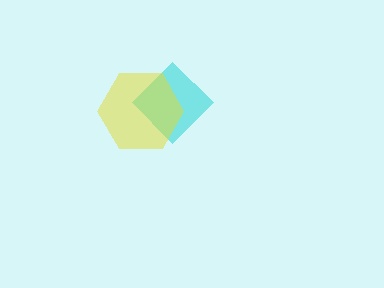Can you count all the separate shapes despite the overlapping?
Yes, there are 2 separate shapes.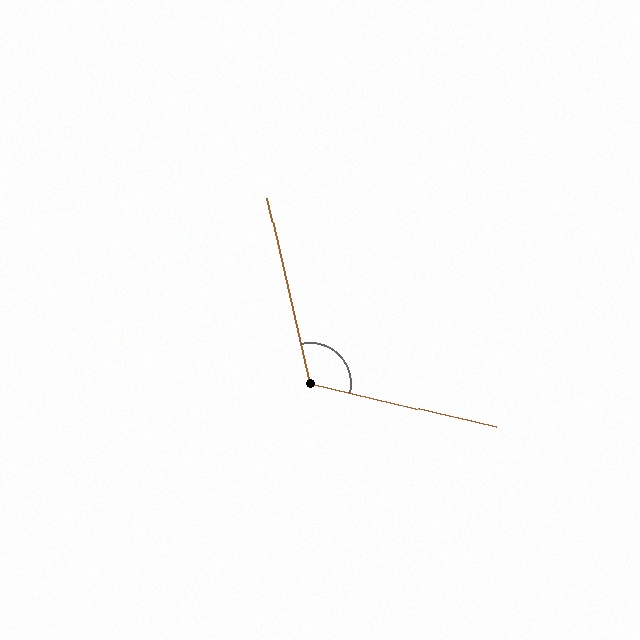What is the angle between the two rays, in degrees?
Approximately 116 degrees.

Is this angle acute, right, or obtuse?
It is obtuse.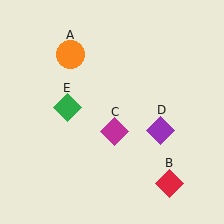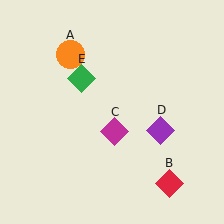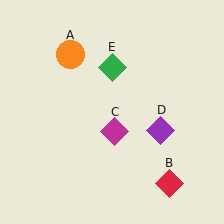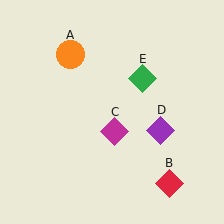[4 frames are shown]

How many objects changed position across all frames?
1 object changed position: green diamond (object E).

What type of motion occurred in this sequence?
The green diamond (object E) rotated clockwise around the center of the scene.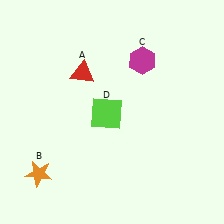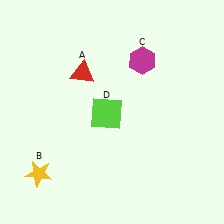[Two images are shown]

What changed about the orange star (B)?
In Image 1, B is orange. In Image 2, it changed to yellow.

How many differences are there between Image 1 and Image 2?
There is 1 difference between the two images.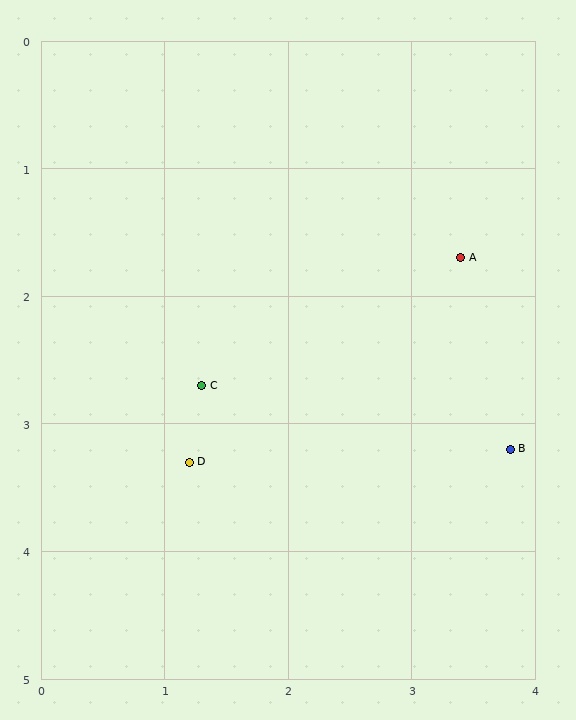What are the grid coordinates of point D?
Point D is at approximately (1.2, 3.3).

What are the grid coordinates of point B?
Point B is at approximately (3.8, 3.2).